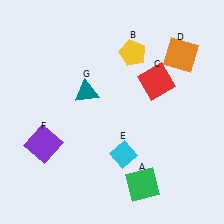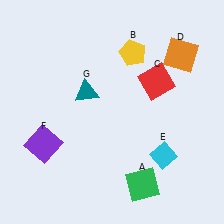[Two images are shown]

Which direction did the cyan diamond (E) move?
The cyan diamond (E) moved right.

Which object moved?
The cyan diamond (E) moved right.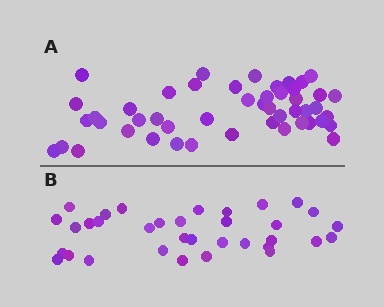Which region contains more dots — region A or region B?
Region A (the top region) has more dots.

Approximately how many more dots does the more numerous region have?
Region A has approximately 15 more dots than region B.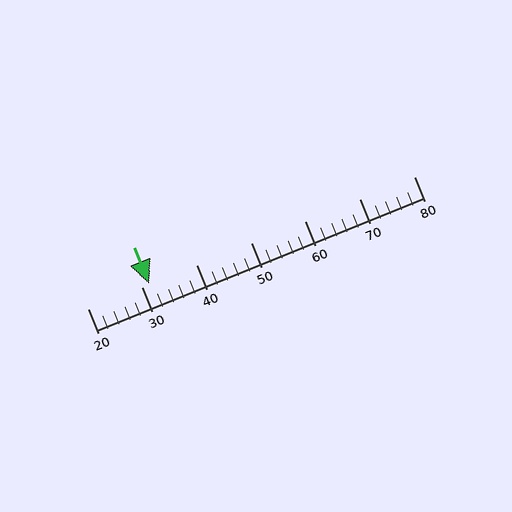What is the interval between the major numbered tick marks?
The major tick marks are spaced 10 units apart.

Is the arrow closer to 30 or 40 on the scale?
The arrow is closer to 30.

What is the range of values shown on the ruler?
The ruler shows values from 20 to 80.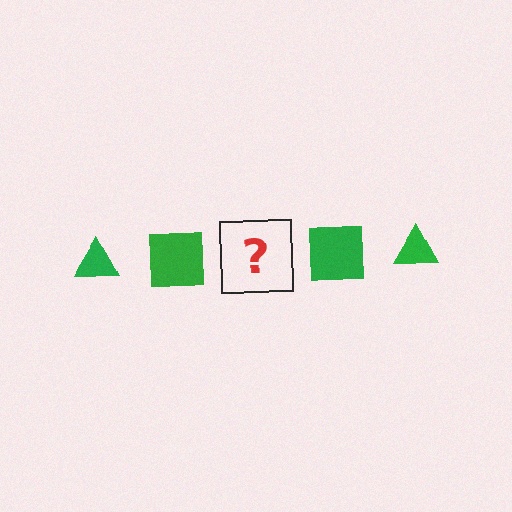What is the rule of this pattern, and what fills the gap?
The rule is that the pattern cycles through triangle, square shapes in green. The gap should be filled with a green triangle.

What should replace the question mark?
The question mark should be replaced with a green triangle.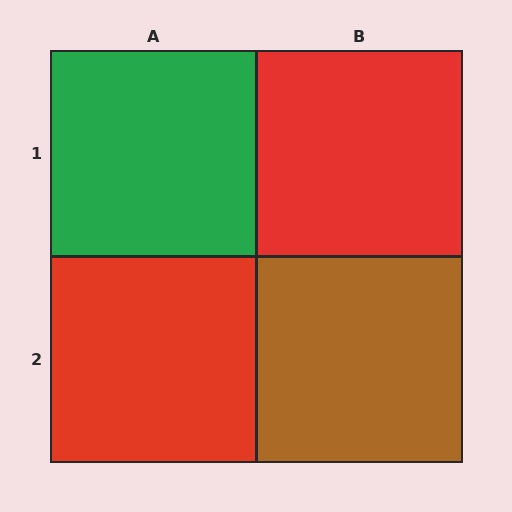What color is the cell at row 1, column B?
Red.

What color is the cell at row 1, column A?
Green.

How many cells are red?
2 cells are red.